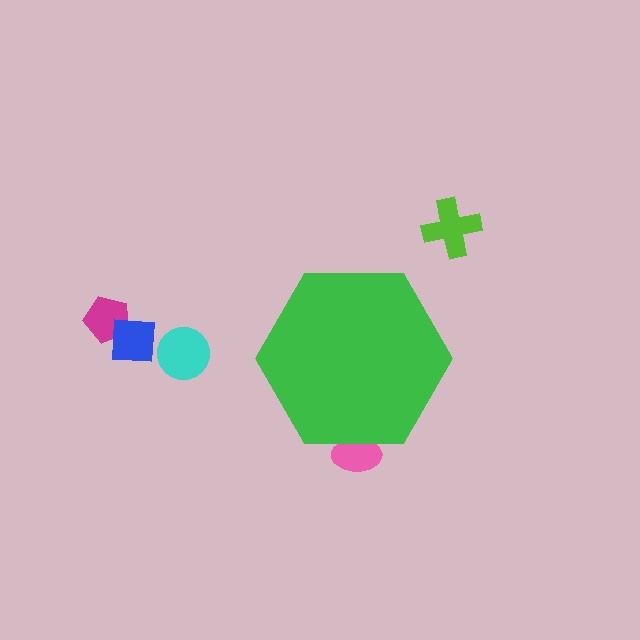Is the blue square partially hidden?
No, the blue square is fully visible.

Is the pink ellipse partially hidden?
Yes, the pink ellipse is partially hidden behind the green hexagon.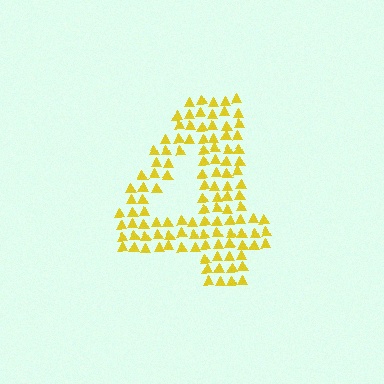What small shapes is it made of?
It is made of small triangles.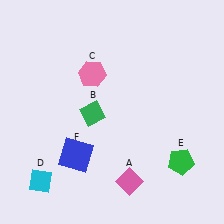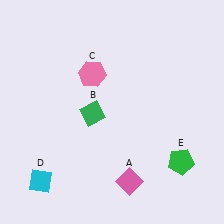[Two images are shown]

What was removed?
The blue square (F) was removed in Image 2.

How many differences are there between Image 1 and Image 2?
There is 1 difference between the two images.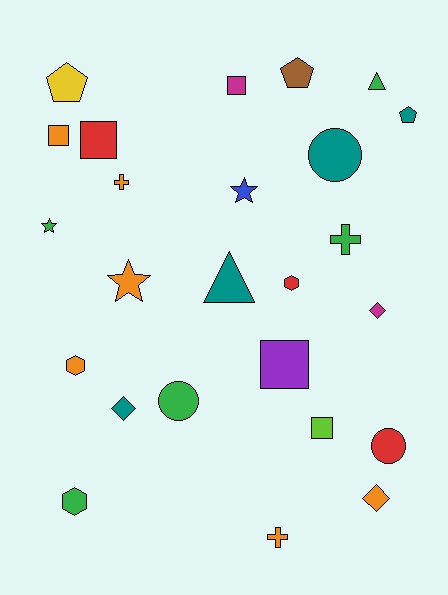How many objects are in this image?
There are 25 objects.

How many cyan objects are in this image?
There are no cyan objects.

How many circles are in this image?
There are 3 circles.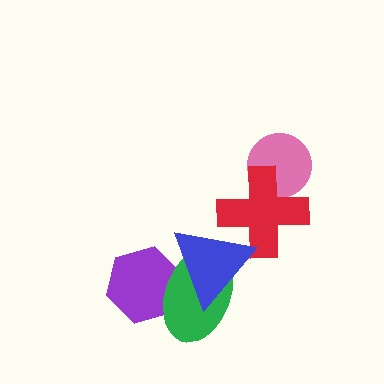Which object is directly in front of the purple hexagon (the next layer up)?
The green ellipse is directly in front of the purple hexagon.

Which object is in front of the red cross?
The blue triangle is in front of the red cross.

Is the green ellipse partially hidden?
Yes, it is partially covered by another shape.